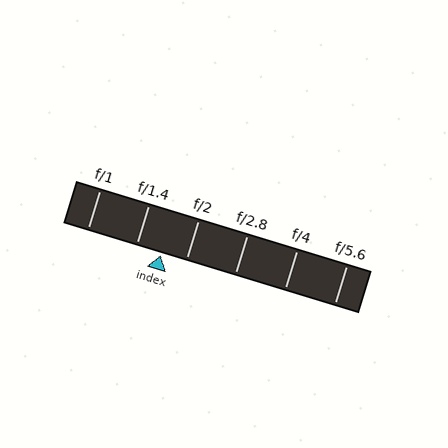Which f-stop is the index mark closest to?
The index mark is closest to f/2.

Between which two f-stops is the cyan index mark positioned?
The index mark is between f/1.4 and f/2.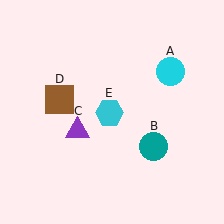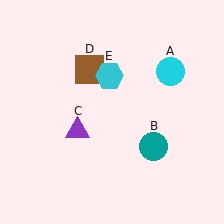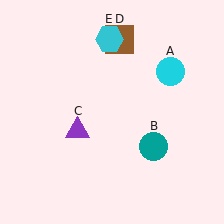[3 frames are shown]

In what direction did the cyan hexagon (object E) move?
The cyan hexagon (object E) moved up.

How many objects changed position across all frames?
2 objects changed position: brown square (object D), cyan hexagon (object E).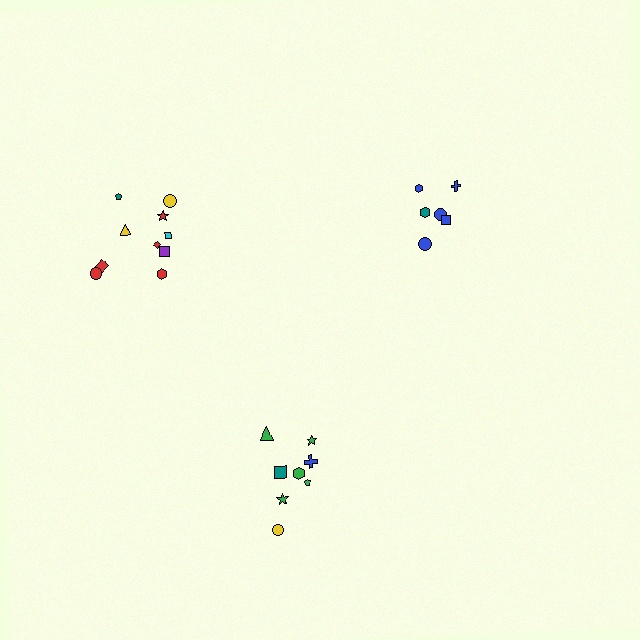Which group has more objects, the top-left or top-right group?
The top-left group.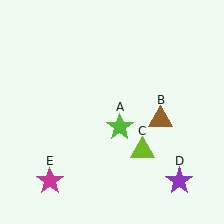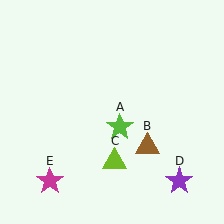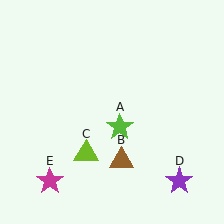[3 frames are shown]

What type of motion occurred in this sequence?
The brown triangle (object B), lime triangle (object C) rotated clockwise around the center of the scene.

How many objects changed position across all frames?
2 objects changed position: brown triangle (object B), lime triangle (object C).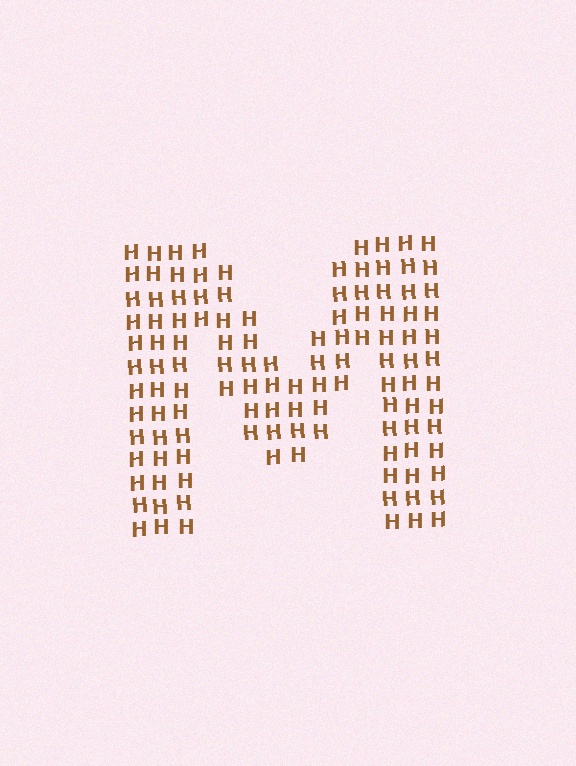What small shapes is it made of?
It is made of small letter H's.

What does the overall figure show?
The overall figure shows the letter M.